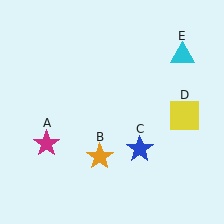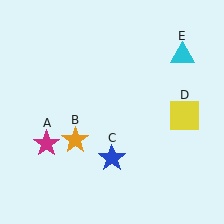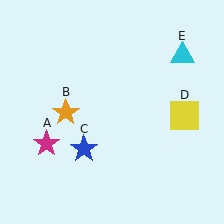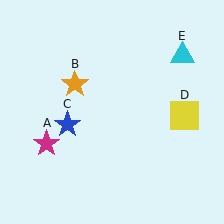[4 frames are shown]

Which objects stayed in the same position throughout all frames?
Magenta star (object A) and yellow square (object D) and cyan triangle (object E) remained stationary.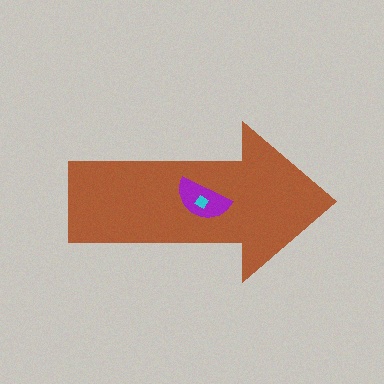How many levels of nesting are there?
3.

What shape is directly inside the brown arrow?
The purple semicircle.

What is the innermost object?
The cyan diamond.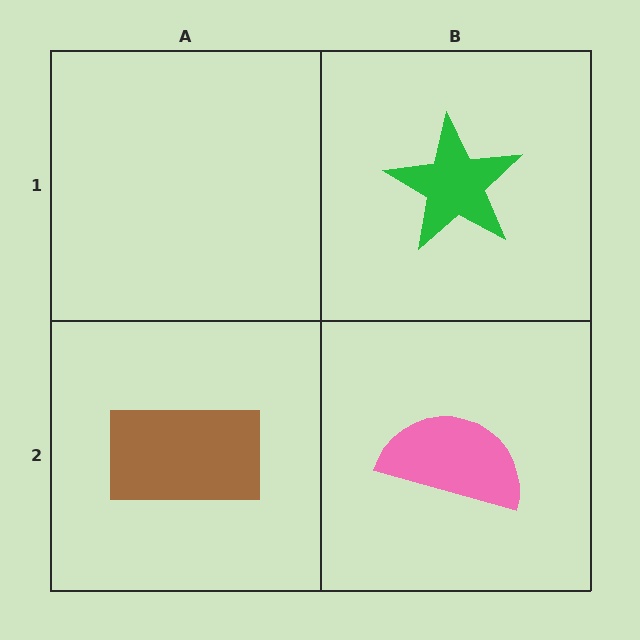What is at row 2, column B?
A pink semicircle.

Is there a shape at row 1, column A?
No, that cell is empty.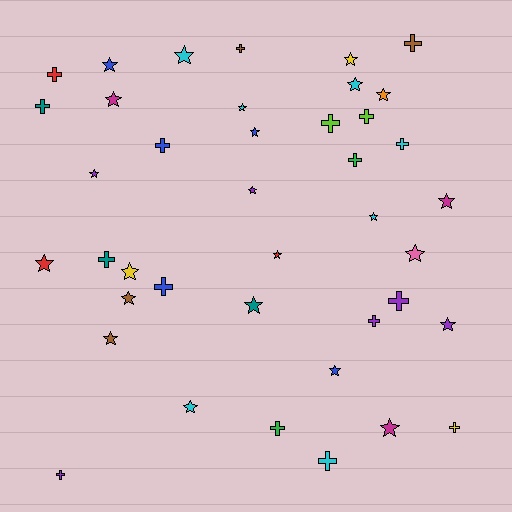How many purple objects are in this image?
There are 6 purple objects.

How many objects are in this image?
There are 40 objects.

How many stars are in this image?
There are 23 stars.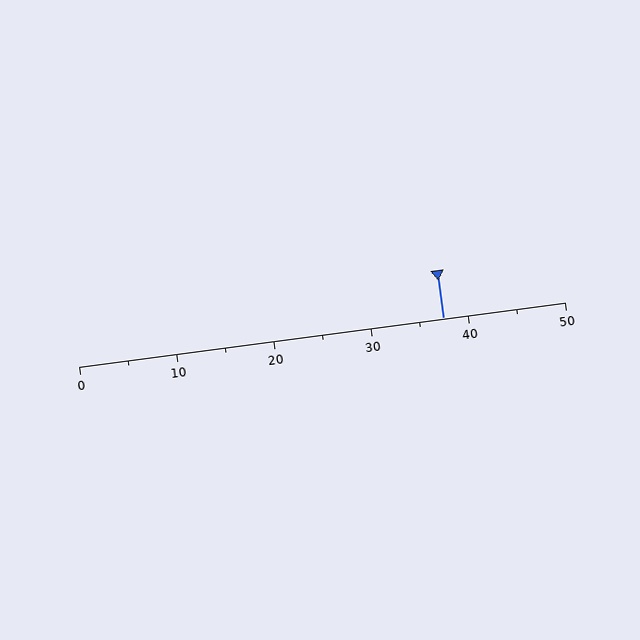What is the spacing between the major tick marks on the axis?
The major ticks are spaced 10 apart.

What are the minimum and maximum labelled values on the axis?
The axis runs from 0 to 50.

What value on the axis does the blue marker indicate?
The marker indicates approximately 37.5.